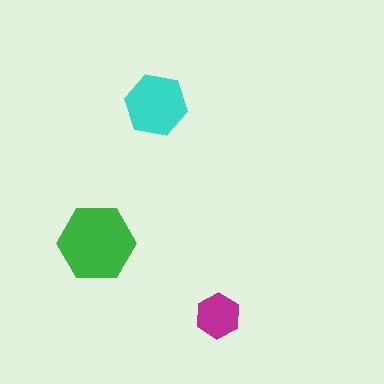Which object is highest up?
The cyan hexagon is topmost.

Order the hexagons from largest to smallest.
the green one, the cyan one, the magenta one.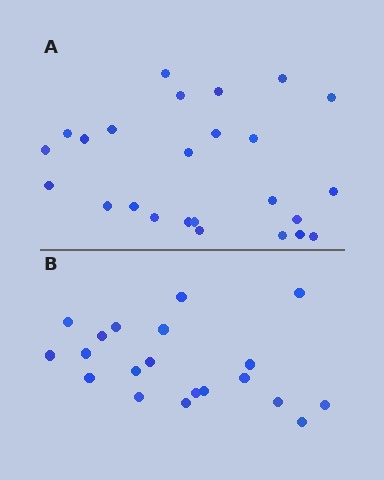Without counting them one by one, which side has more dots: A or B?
Region A (the top region) has more dots.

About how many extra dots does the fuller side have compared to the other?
Region A has about 5 more dots than region B.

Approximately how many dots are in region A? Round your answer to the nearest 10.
About 20 dots. (The exact count is 25, which rounds to 20.)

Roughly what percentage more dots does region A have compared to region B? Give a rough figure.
About 25% more.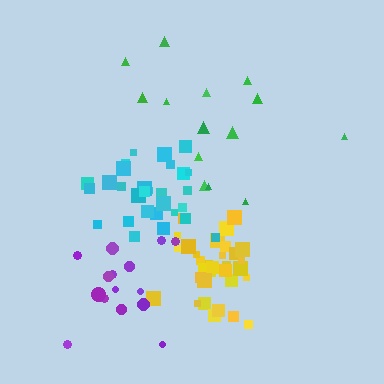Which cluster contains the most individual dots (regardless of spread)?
Yellow (32).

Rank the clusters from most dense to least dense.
yellow, cyan, purple, green.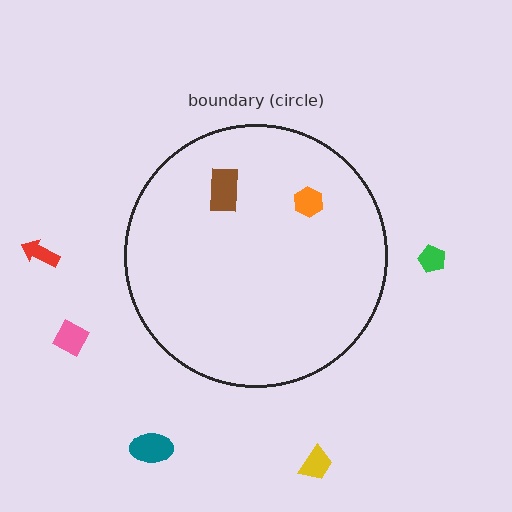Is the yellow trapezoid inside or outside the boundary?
Outside.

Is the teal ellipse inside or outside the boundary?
Outside.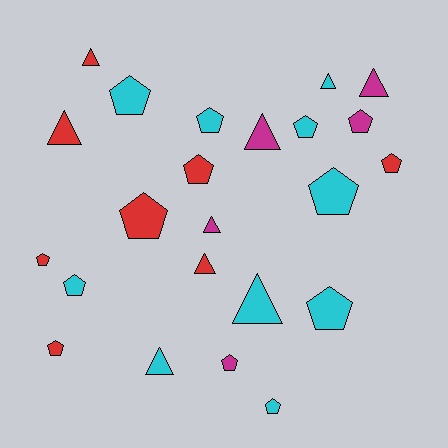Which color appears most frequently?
Cyan, with 10 objects.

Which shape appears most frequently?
Pentagon, with 14 objects.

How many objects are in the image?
There are 23 objects.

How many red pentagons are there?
There are 5 red pentagons.